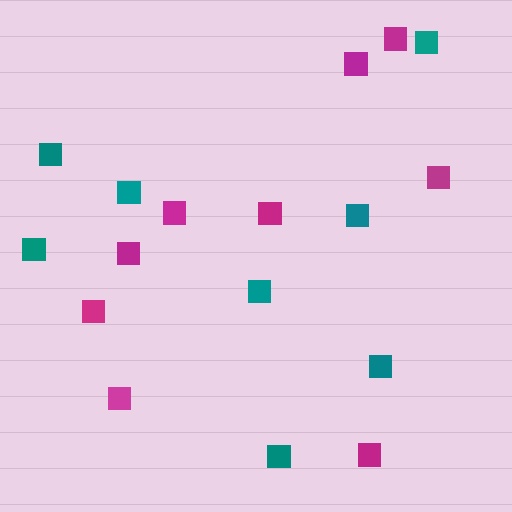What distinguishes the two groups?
There are 2 groups: one group of magenta squares (9) and one group of teal squares (8).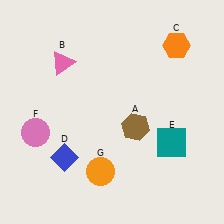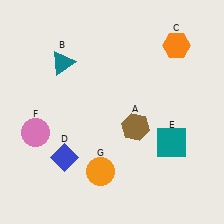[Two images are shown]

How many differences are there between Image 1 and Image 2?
There is 1 difference between the two images.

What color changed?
The triangle (B) changed from pink in Image 1 to teal in Image 2.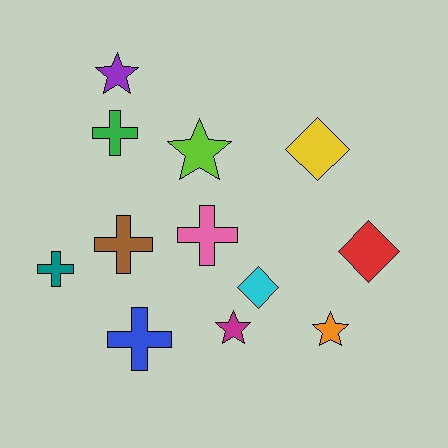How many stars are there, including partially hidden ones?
There are 4 stars.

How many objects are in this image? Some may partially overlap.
There are 12 objects.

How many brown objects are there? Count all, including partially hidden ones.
There is 1 brown object.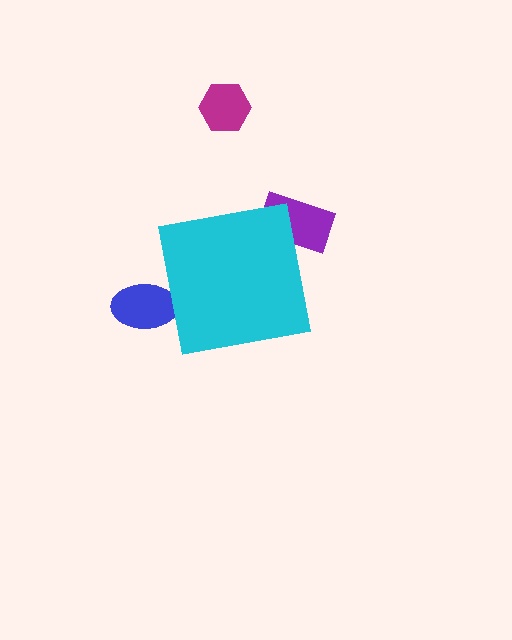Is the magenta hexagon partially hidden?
No, the magenta hexagon is fully visible.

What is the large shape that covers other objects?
A cyan square.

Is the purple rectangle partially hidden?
Yes, the purple rectangle is partially hidden behind the cyan square.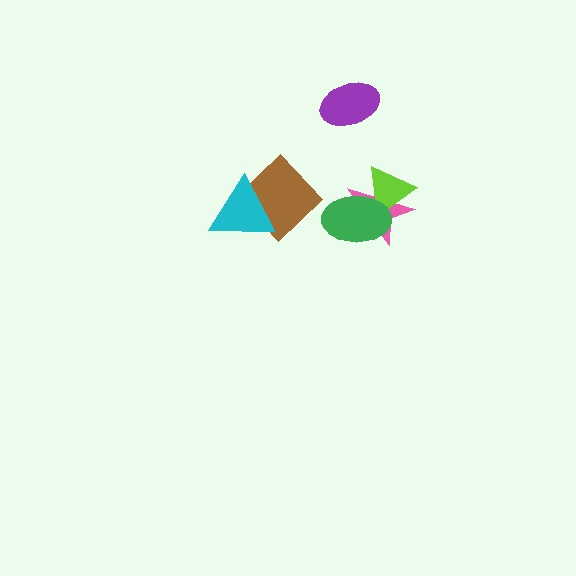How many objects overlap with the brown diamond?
1 object overlaps with the brown diamond.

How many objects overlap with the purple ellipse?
0 objects overlap with the purple ellipse.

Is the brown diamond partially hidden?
Yes, it is partially covered by another shape.